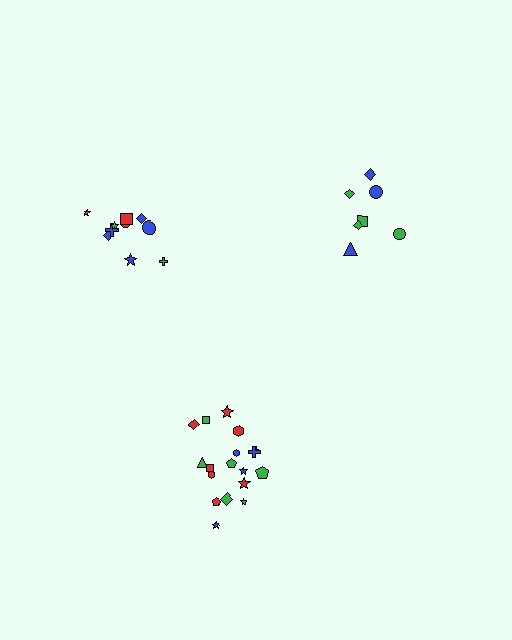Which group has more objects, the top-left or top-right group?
The top-left group.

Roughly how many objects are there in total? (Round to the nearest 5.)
Roughly 35 objects in total.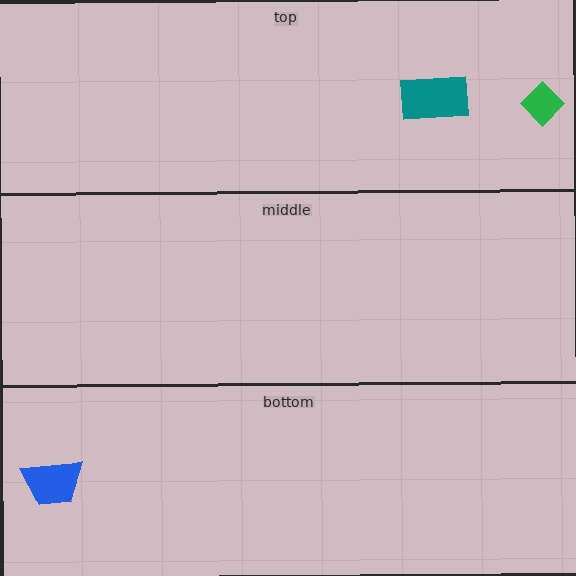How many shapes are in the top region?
2.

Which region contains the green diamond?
The top region.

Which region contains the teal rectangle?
The top region.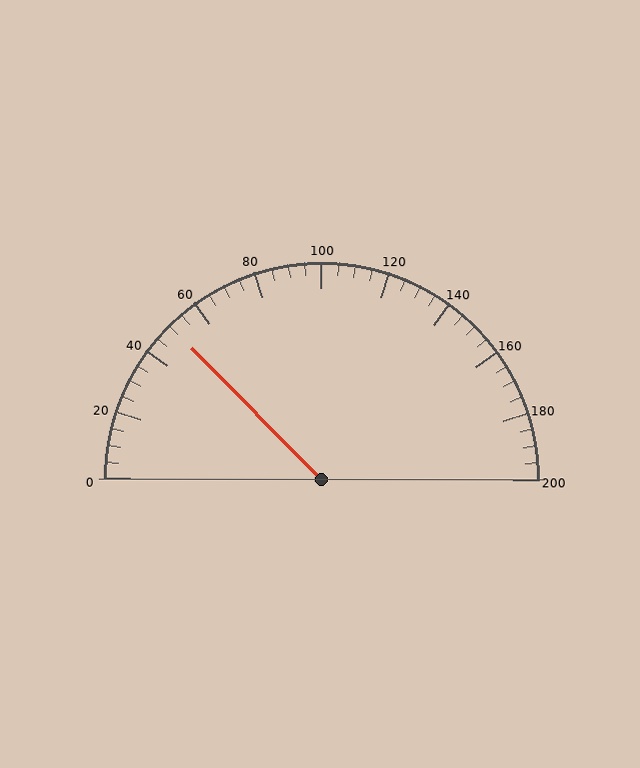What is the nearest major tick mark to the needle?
The nearest major tick mark is 40.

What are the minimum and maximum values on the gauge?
The gauge ranges from 0 to 200.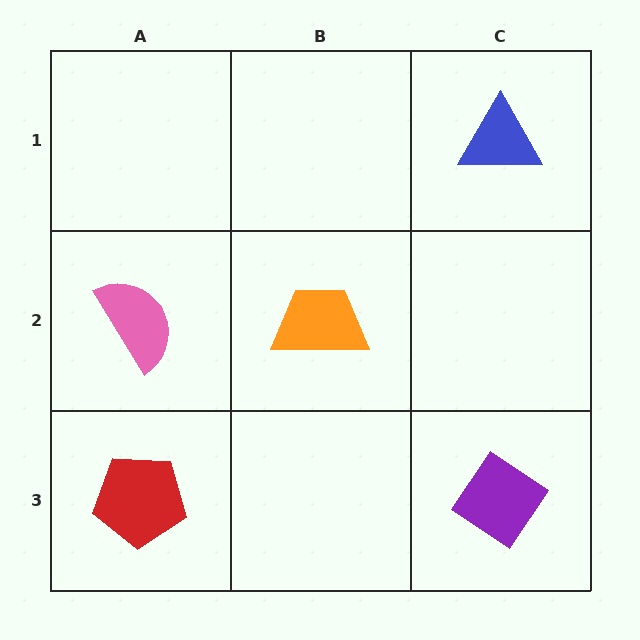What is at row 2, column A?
A pink semicircle.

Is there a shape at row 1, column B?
No, that cell is empty.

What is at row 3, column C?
A purple diamond.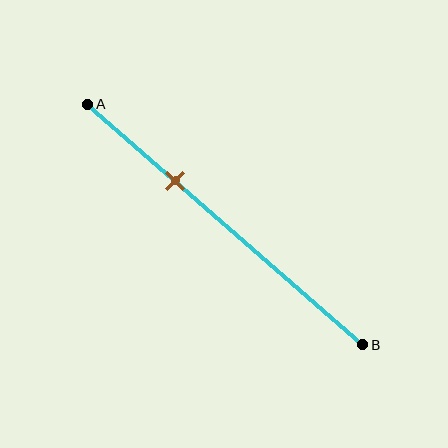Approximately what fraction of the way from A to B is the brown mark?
The brown mark is approximately 30% of the way from A to B.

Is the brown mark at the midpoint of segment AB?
No, the mark is at about 30% from A, not at the 50% midpoint.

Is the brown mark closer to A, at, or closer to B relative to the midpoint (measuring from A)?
The brown mark is closer to point A than the midpoint of segment AB.